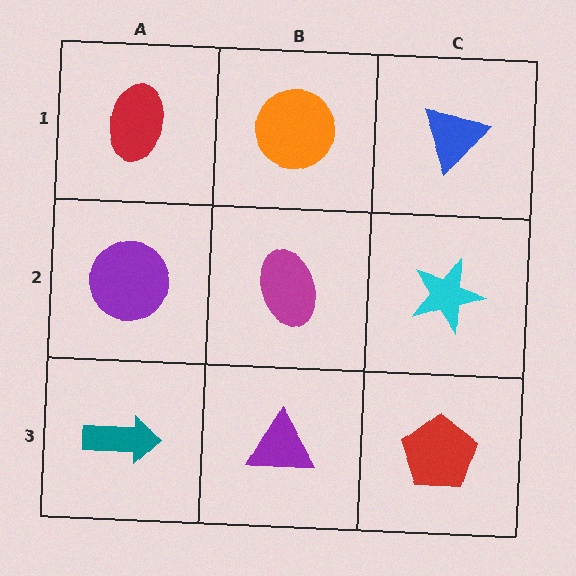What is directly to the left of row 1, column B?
A red ellipse.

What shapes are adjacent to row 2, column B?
An orange circle (row 1, column B), a purple triangle (row 3, column B), a purple circle (row 2, column A), a cyan star (row 2, column C).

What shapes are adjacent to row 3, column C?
A cyan star (row 2, column C), a purple triangle (row 3, column B).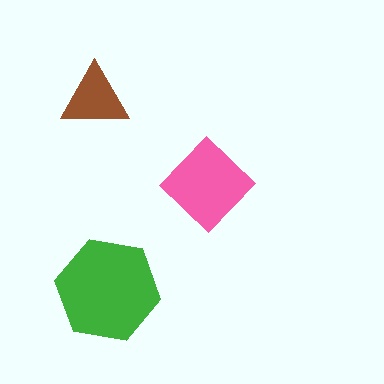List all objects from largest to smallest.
The green hexagon, the pink diamond, the brown triangle.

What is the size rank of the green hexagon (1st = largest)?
1st.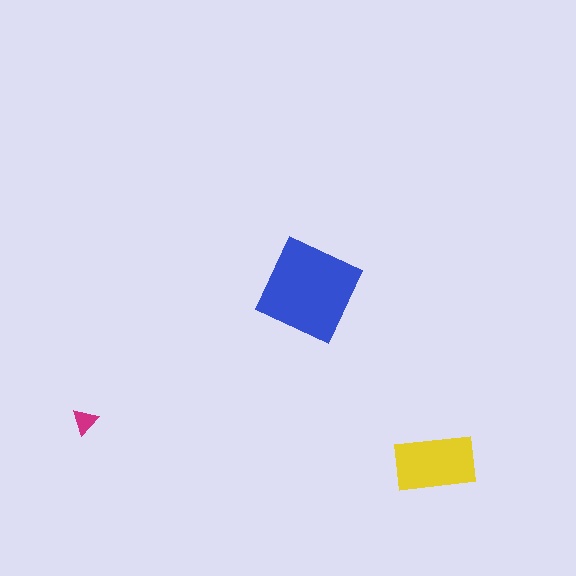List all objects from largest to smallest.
The blue square, the yellow rectangle, the magenta triangle.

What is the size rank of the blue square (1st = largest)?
1st.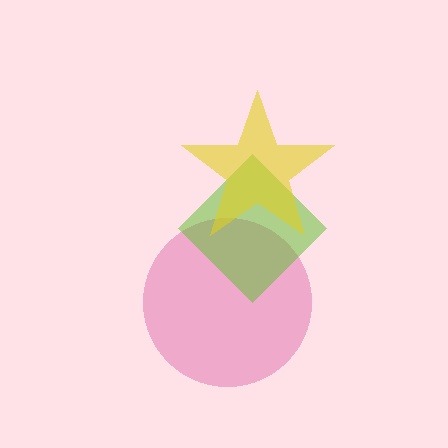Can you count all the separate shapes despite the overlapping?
Yes, there are 3 separate shapes.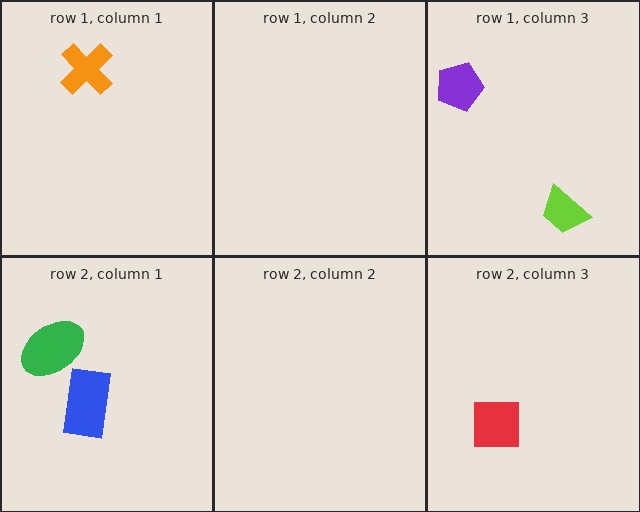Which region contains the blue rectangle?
The row 2, column 1 region.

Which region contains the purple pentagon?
The row 1, column 3 region.